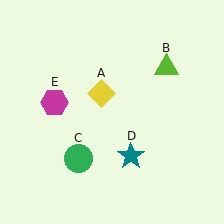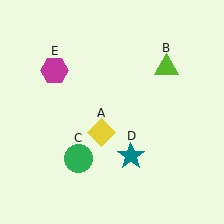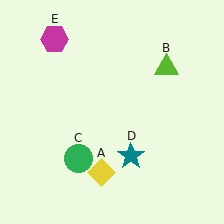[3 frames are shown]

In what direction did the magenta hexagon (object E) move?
The magenta hexagon (object E) moved up.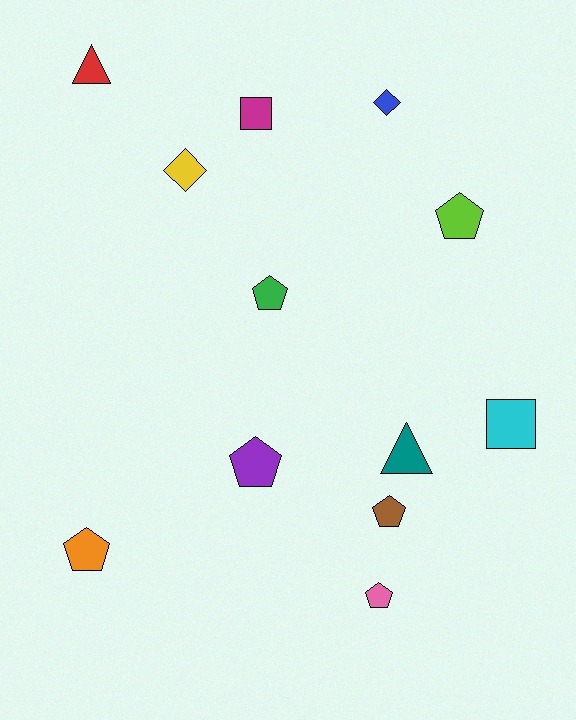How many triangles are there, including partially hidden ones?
There are 2 triangles.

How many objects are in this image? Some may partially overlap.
There are 12 objects.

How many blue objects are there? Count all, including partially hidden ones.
There is 1 blue object.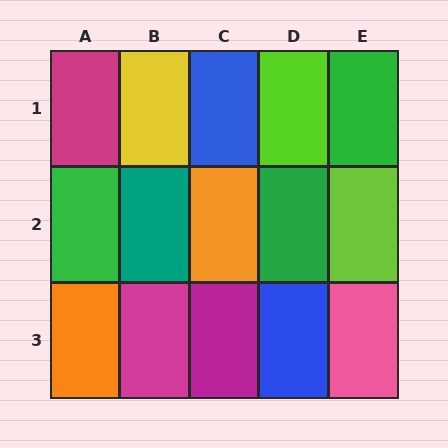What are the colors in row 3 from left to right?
Orange, magenta, magenta, blue, pink.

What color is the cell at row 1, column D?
Lime.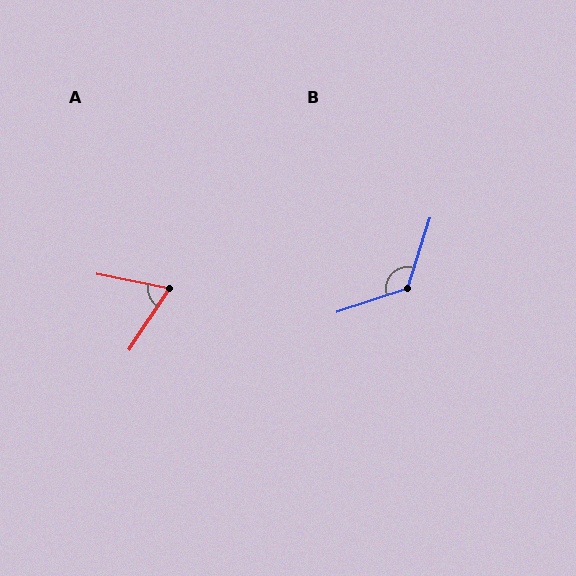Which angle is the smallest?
A, at approximately 68 degrees.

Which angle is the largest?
B, at approximately 126 degrees.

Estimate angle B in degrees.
Approximately 126 degrees.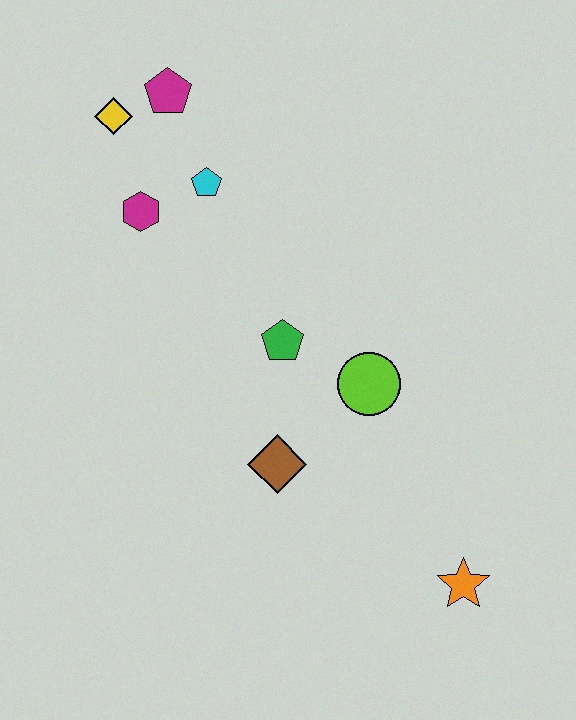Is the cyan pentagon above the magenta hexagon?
Yes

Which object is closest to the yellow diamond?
The magenta pentagon is closest to the yellow diamond.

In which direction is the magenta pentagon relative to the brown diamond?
The magenta pentagon is above the brown diamond.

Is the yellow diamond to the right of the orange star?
No